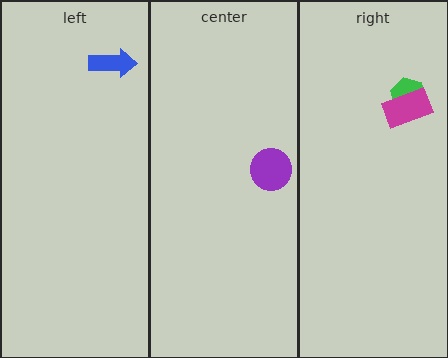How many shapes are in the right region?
2.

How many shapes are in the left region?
1.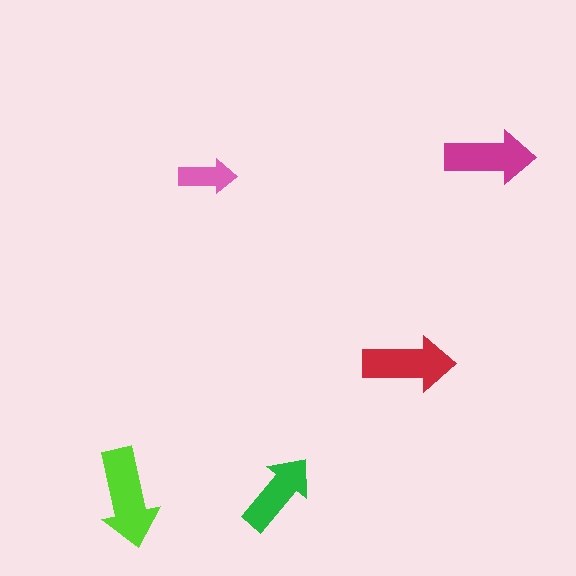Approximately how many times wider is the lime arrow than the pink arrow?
About 1.5 times wider.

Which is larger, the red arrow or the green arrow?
The red one.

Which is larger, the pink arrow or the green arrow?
The green one.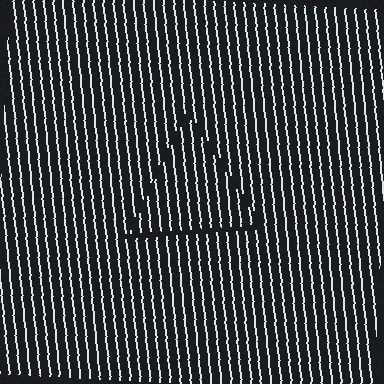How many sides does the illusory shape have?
3 sides — the line-ends trace a triangle.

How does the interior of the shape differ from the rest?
The interior of the shape contains the same grating, shifted by half a period — the contour is defined by the phase discontinuity where line-ends from the inner and outer gratings abut.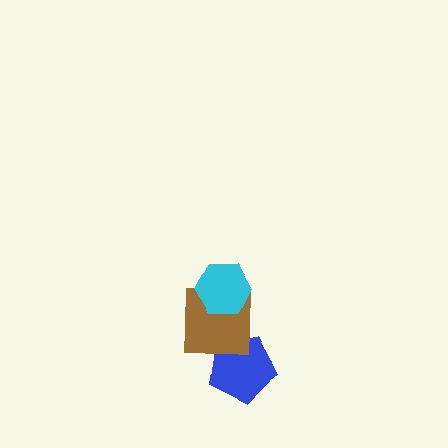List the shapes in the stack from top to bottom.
From top to bottom: the cyan hexagon, the brown square, the blue pentagon.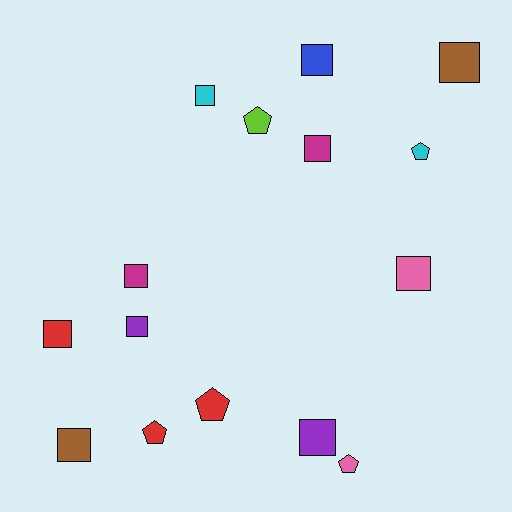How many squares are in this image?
There are 10 squares.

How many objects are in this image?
There are 15 objects.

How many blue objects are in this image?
There is 1 blue object.